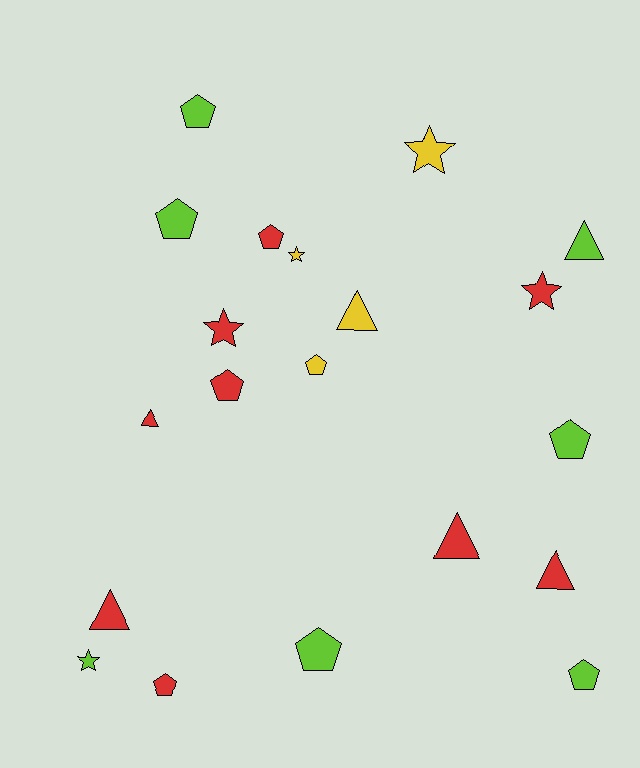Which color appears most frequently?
Red, with 9 objects.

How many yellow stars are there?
There are 2 yellow stars.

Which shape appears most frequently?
Pentagon, with 9 objects.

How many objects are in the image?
There are 20 objects.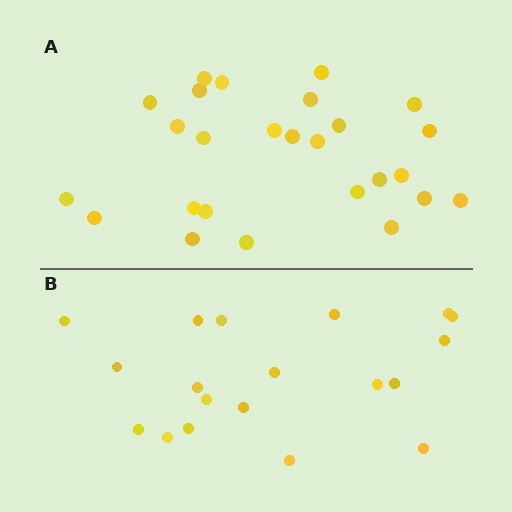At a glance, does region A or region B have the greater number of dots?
Region A (the top region) has more dots.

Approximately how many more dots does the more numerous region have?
Region A has roughly 8 or so more dots than region B.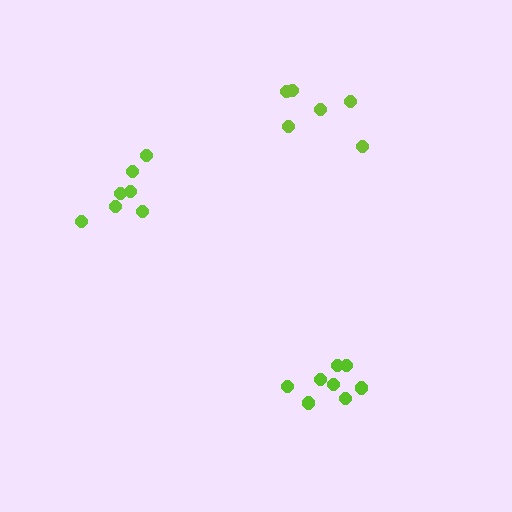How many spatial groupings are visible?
There are 3 spatial groupings.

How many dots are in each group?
Group 1: 8 dots, Group 2: 6 dots, Group 3: 7 dots (21 total).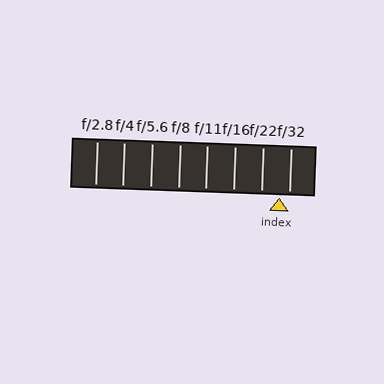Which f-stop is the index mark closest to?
The index mark is closest to f/32.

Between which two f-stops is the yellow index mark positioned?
The index mark is between f/22 and f/32.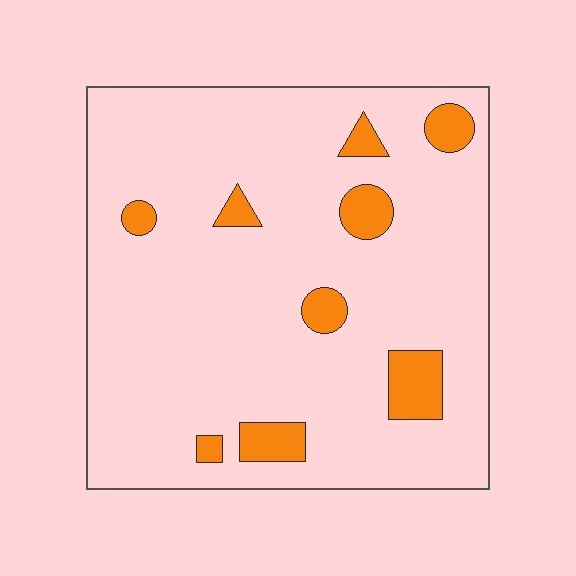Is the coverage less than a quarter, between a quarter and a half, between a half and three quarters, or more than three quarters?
Less than a quarter.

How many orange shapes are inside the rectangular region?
9.